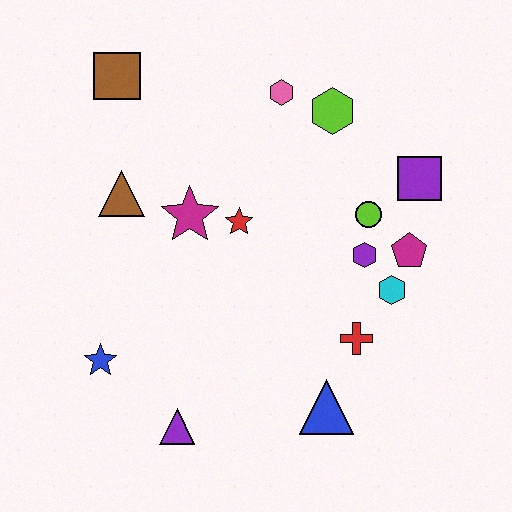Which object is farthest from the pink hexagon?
The purple triangle is farthest from the pink hexagon.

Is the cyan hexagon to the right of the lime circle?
Yes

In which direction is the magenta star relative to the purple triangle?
The magenta star is above the purple triangle.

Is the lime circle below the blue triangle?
No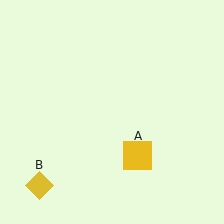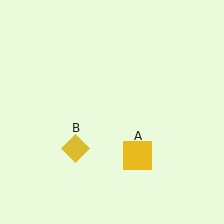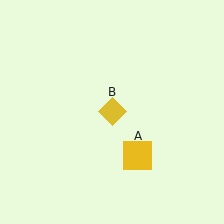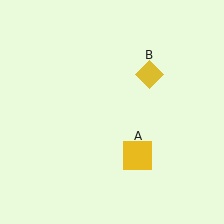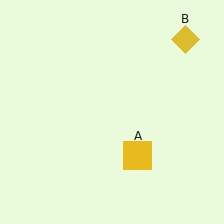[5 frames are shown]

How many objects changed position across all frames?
1 object changed position: yellow diamond (object B).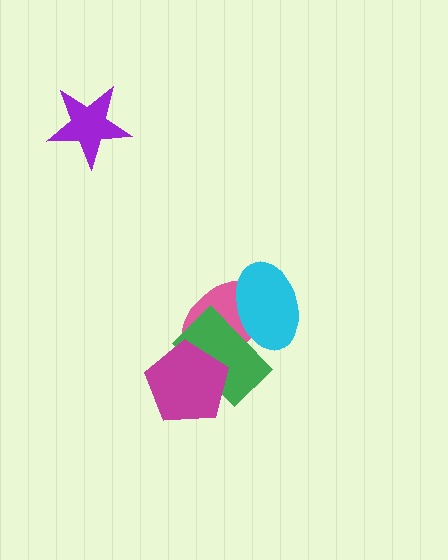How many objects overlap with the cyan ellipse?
2 objects overlap with the cyan ellipse.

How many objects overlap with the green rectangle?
3 objects overlap with the green rectangle.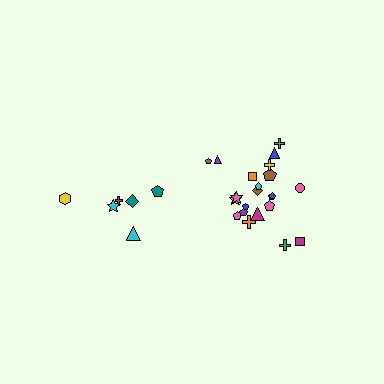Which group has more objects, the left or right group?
The right group.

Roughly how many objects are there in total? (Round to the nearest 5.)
Roughly 30 objects in total.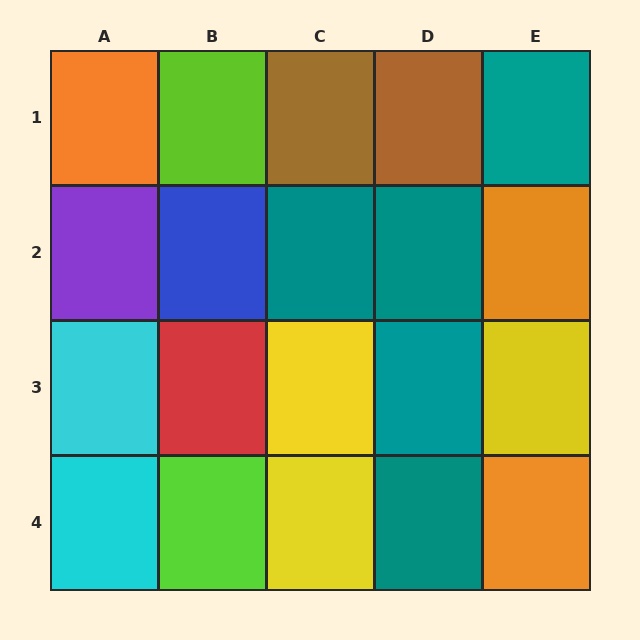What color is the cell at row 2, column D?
Teal.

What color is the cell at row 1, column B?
Lime.